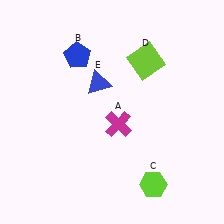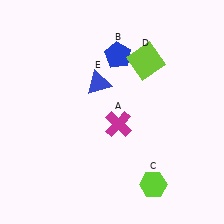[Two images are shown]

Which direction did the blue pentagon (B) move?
The blue pentagon (B) moved right.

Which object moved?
The blue pentagon (B) moved right.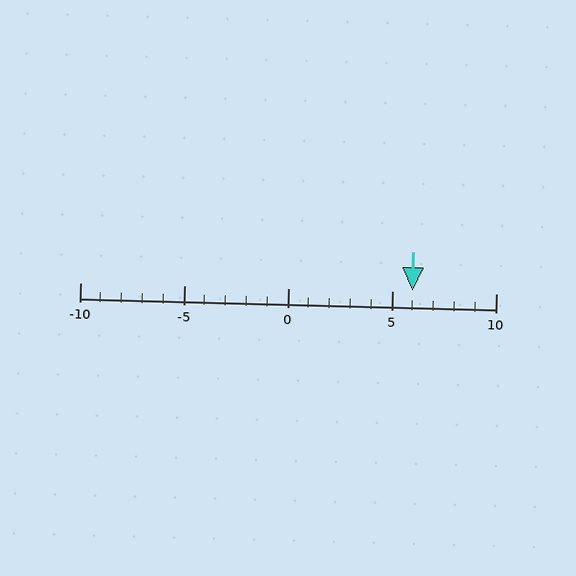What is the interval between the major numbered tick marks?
The major tick marks are spaced 5 units apart.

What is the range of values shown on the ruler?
The ruler shows values from -10 to 10.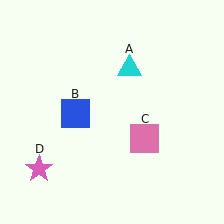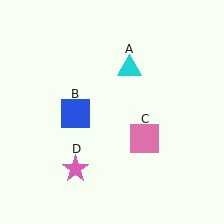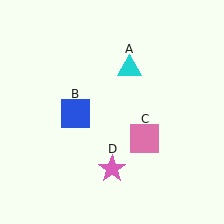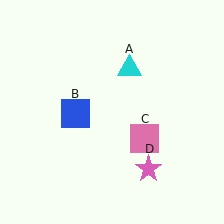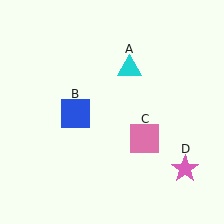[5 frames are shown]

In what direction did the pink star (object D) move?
The pink star (object D) moved right.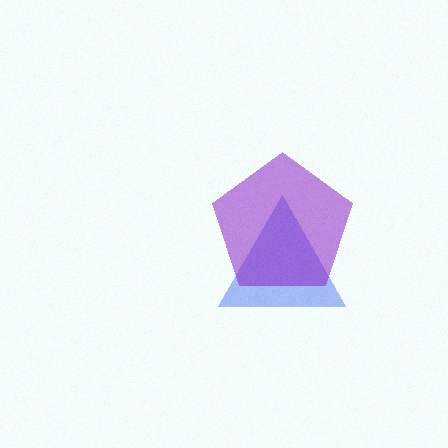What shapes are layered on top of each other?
The layered shapes are: a blue triangle, a purple pentagon.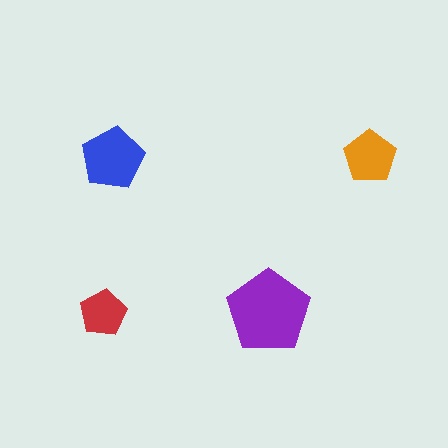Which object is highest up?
The orange pentagon is topmost.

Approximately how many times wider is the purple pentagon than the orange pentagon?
About 1.5 times wider.